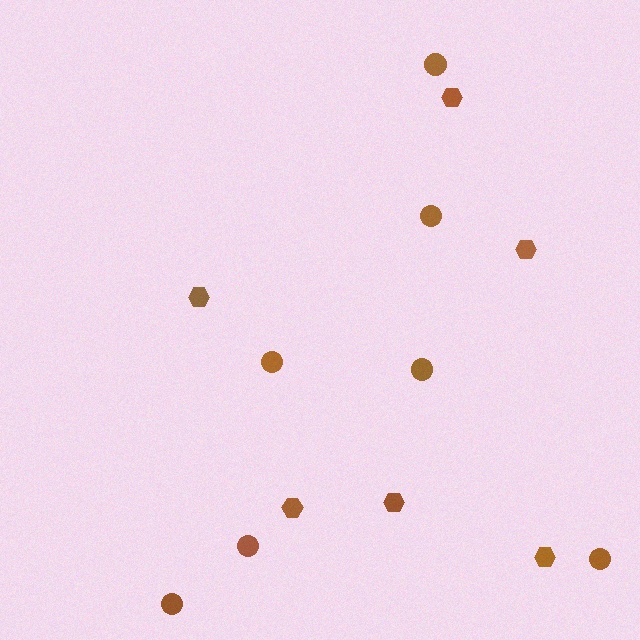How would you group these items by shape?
There are 2 groups: one group of hexagons (6) and one group of circles (7).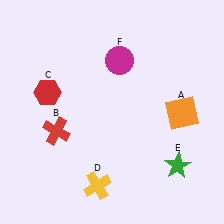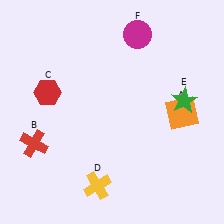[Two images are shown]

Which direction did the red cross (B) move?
The red cross (B) moved left.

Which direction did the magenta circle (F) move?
The magenta circle (F) moved up.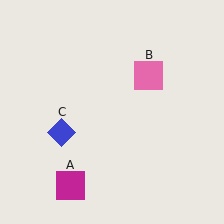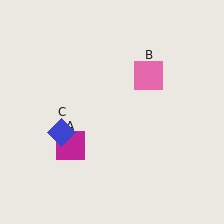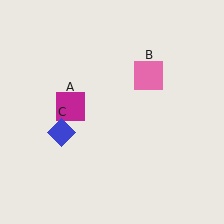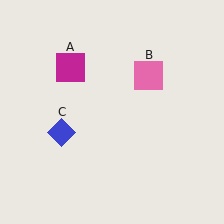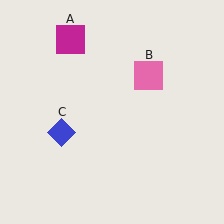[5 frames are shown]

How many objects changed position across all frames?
1 object changed position: magenta square (object A).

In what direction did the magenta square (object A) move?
The magenta square (object A) moved up.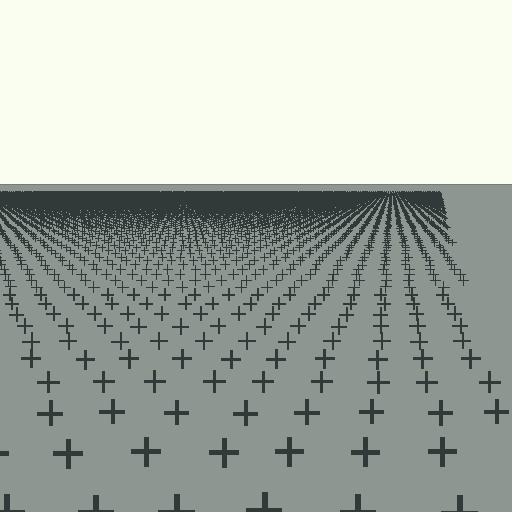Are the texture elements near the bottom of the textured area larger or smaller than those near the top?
Larger. Near the bottom, elements are closer to the viewer and appear at a bigger on-screen size.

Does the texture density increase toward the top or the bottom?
Density increases toward the top.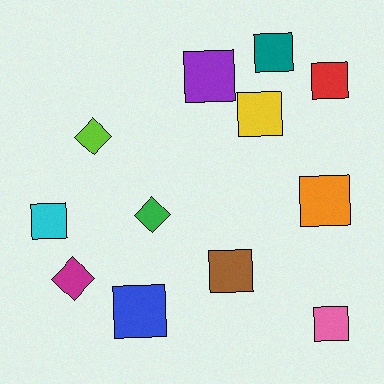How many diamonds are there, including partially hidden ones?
There are 3 diamonds.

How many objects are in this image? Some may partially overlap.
There are 12 objects.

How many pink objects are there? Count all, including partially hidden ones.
There is 1 pink object.